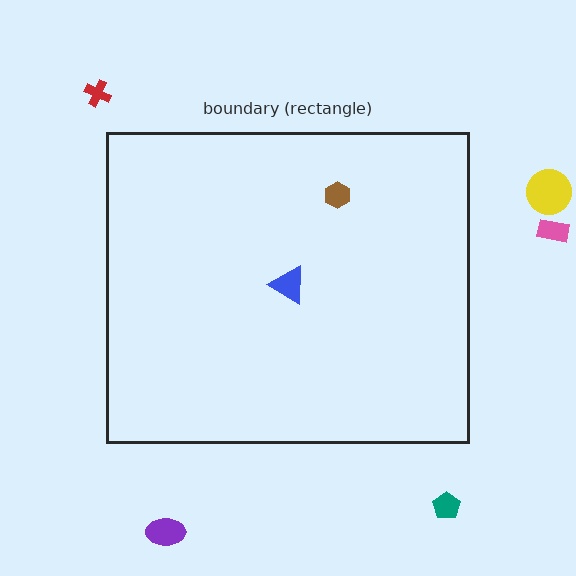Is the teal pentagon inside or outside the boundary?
Outside.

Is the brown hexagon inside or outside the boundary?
Inside.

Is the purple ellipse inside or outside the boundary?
Outside.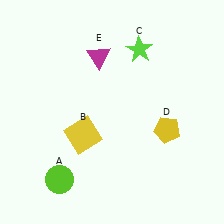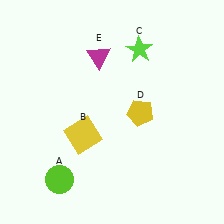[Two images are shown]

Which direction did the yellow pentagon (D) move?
The yellow pentagon (D) moved left.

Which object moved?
The yellow pentagon (D) moved left.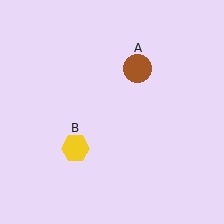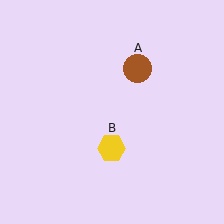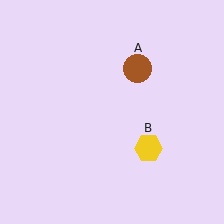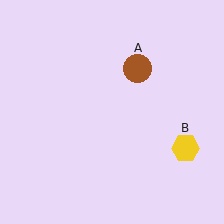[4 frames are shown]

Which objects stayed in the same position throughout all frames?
Brown circle (object A) remained stationary.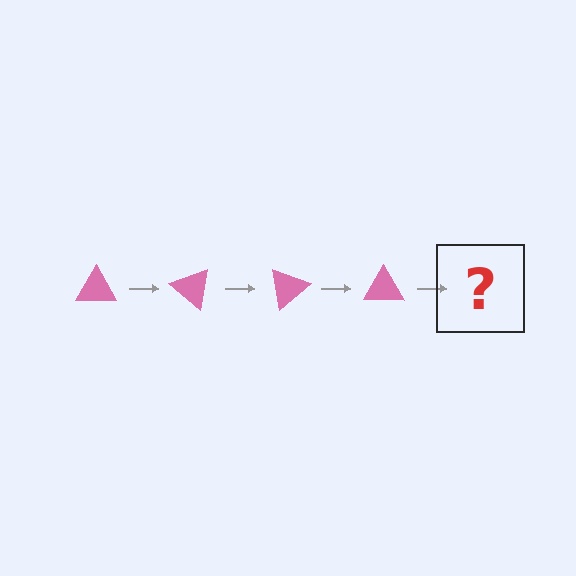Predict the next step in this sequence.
The next step is a pink triangle rotated 160 degrees.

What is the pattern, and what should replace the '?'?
The pattern is that the triangle rotates 40 degrees each step. The '?' should be a pink triangle rotated 160 degrees.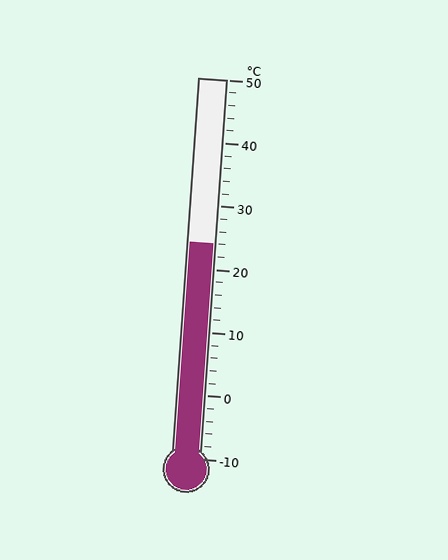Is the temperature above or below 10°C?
The temperature is above 10°C.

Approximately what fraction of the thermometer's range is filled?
The thermometer is filled to approximately 55% of its range.